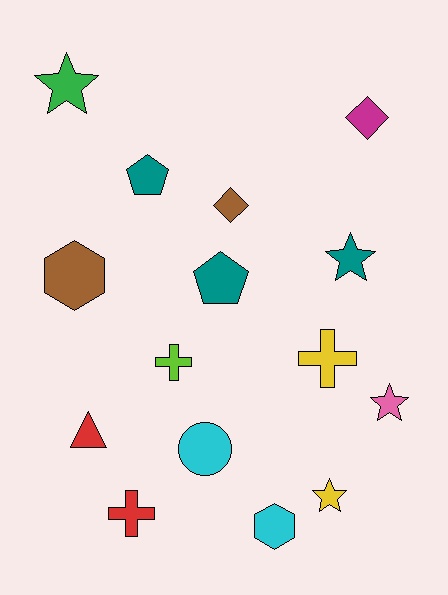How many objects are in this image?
There are 15 objects.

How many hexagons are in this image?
There are 2 hexagons.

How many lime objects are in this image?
There is 1 lime object.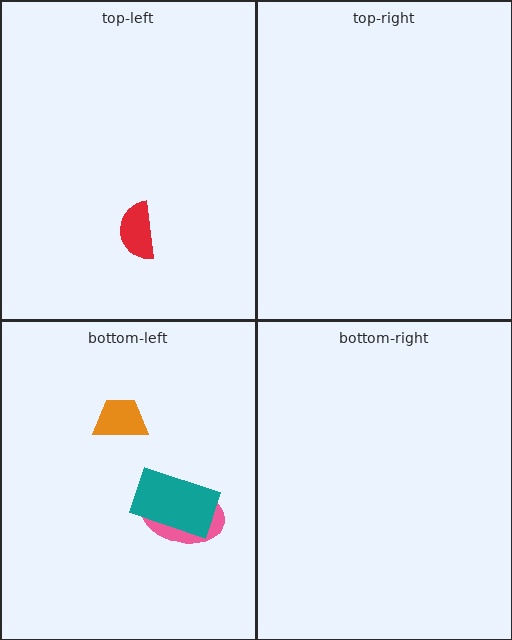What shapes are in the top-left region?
The red semicircle.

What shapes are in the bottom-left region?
The pink ellipse, the teal rectangle, the orange trapezoid.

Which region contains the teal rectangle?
The bottom-left region.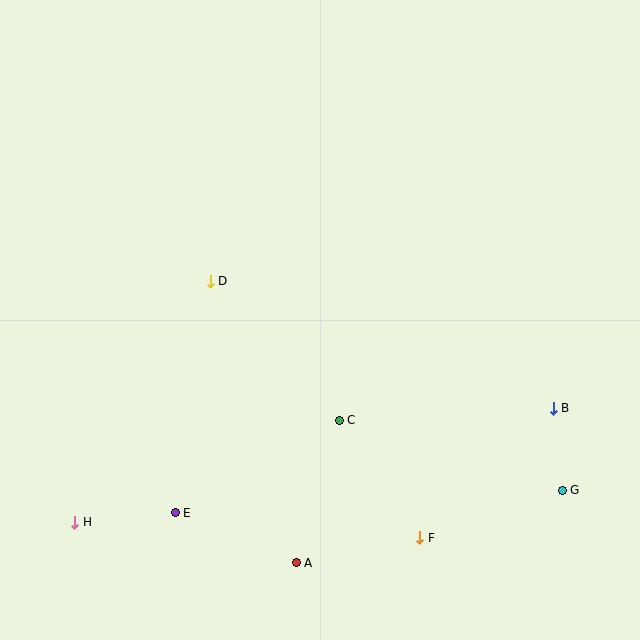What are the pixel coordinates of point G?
Point G is at (562, 490).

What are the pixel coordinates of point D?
Point D is at (210, 281).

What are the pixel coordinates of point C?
Point C is at (339, 420).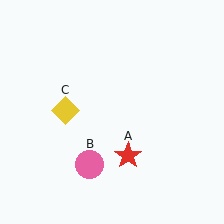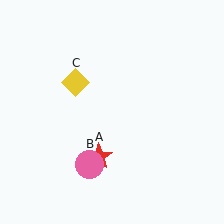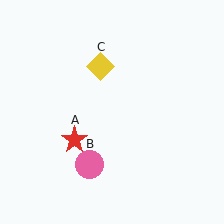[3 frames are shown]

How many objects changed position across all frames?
2 objects changed position: red star (object A), yellow diamond (object C).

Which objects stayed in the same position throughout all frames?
Pink circle (object B) remained stationary.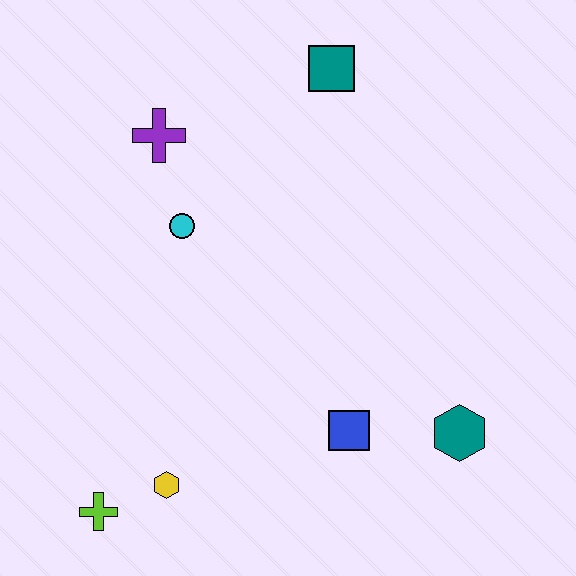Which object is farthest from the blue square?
The teal square is farthest from the blue square.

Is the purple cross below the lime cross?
No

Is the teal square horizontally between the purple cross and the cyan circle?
No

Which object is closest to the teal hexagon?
The blue square is closest to the teal hexagon.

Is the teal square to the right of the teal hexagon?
No